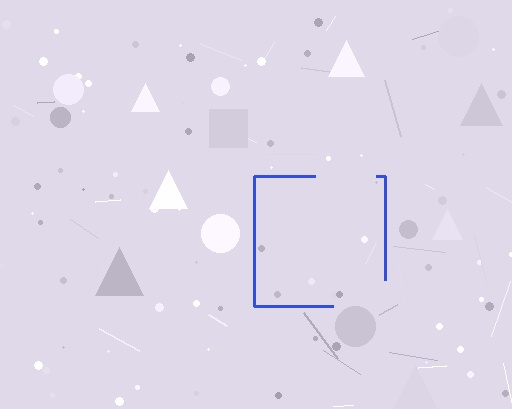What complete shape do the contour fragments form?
The contour fragments form a square.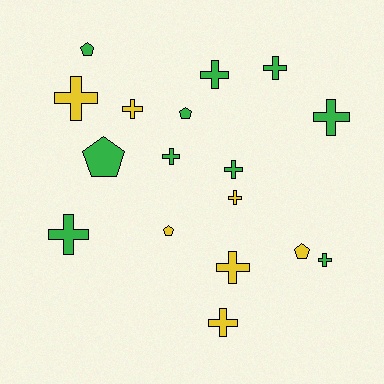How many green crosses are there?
There are 7 green crosses.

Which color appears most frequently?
Green, with 10 objects.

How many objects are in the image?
There are 17 objects.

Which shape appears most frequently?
Cross, with 12 objects.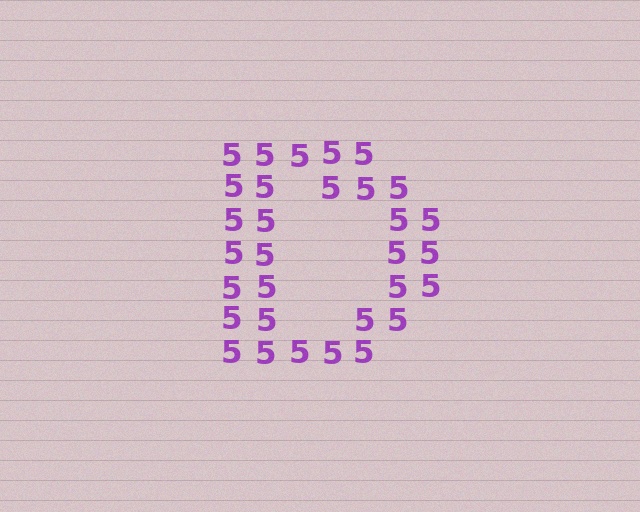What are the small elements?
The small elements are digit 5's.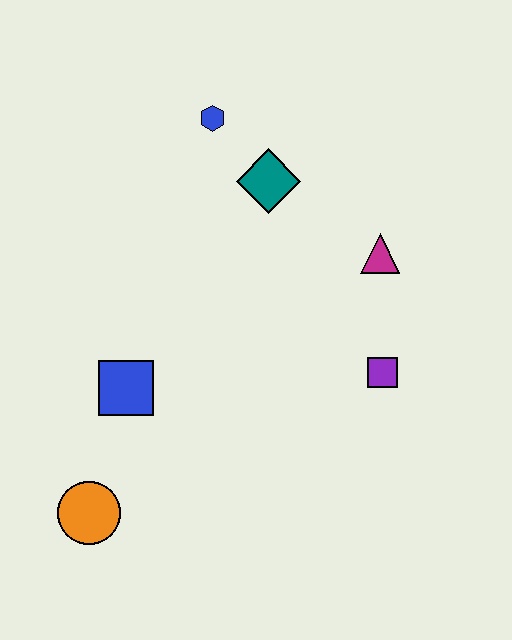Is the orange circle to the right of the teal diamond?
No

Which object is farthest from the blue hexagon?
The orange circle is farthest from the blue hexagon.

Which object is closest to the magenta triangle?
The purple square is closest to the magenta triangle.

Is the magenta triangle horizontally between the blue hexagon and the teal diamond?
No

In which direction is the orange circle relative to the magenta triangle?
The orange circle is to the left of the magenta triangle.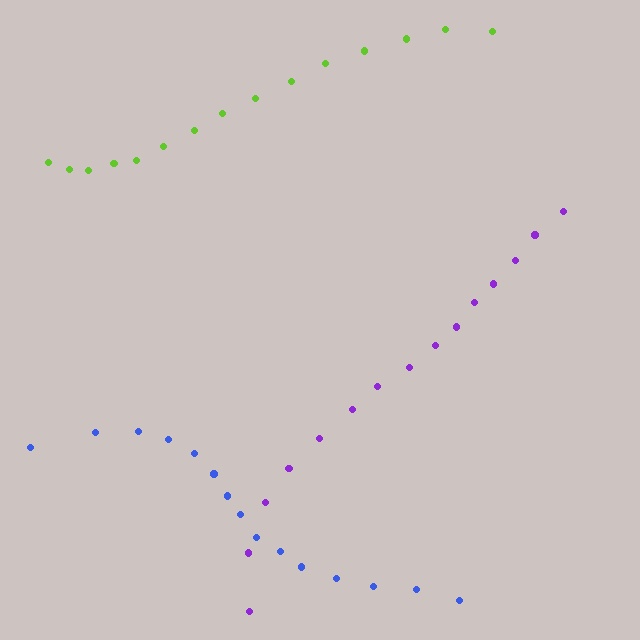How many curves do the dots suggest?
There are 3 distinct paths.